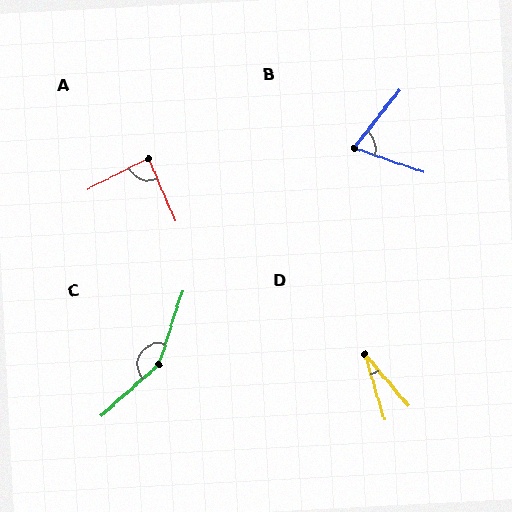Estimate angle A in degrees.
Approximately 87 degrees.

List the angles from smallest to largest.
D (23°), B (71°), A (87°), C (150°).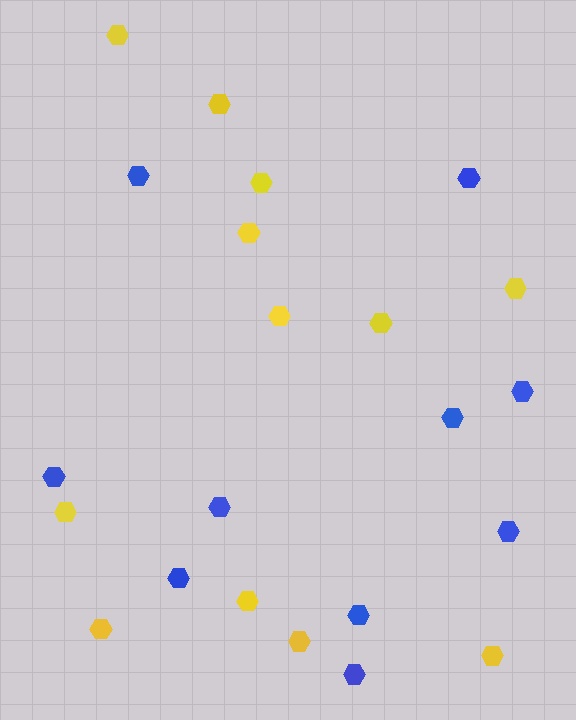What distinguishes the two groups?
There are 2 groups: one group of blue hexagons (10) and one group of yellow hexagons (12).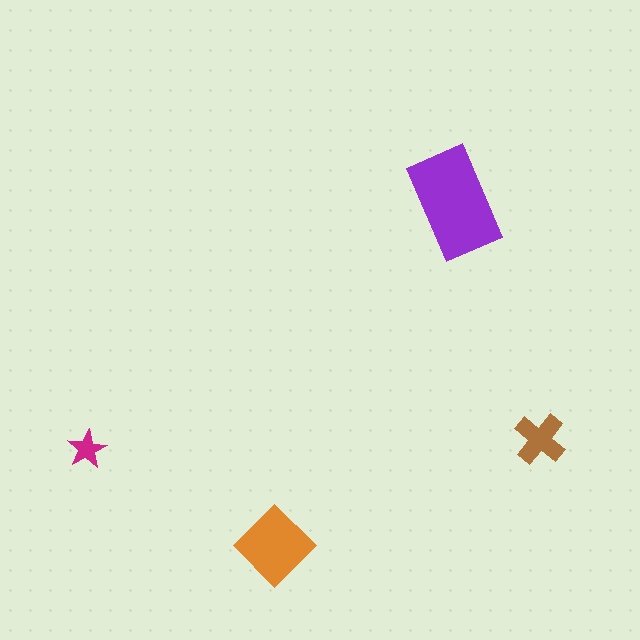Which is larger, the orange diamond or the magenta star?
The orange diamond.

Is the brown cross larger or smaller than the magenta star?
Larger.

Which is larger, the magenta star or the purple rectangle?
The purple rectangle.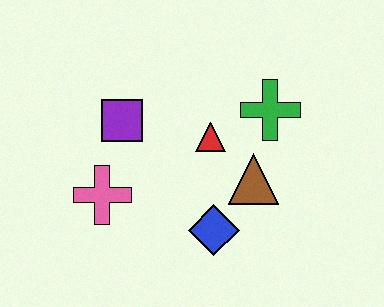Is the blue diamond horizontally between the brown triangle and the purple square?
Yes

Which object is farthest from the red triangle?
The pink cross is farthest from the red triangle.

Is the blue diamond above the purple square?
No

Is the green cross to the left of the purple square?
No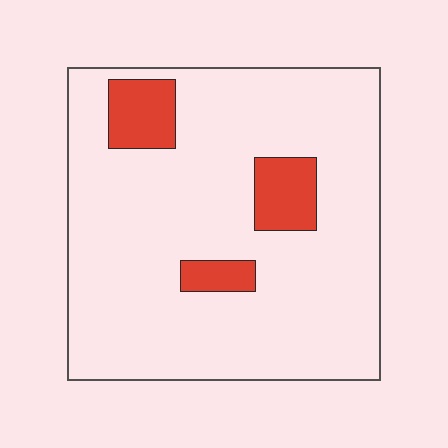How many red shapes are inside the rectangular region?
3.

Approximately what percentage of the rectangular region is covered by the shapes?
Approximately 10%.